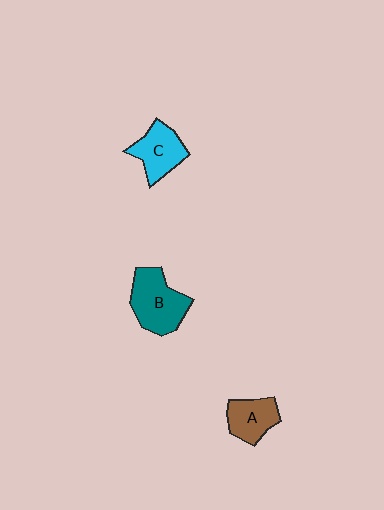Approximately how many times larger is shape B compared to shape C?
Approximately 1.3 times.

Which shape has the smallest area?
Shape A (brown).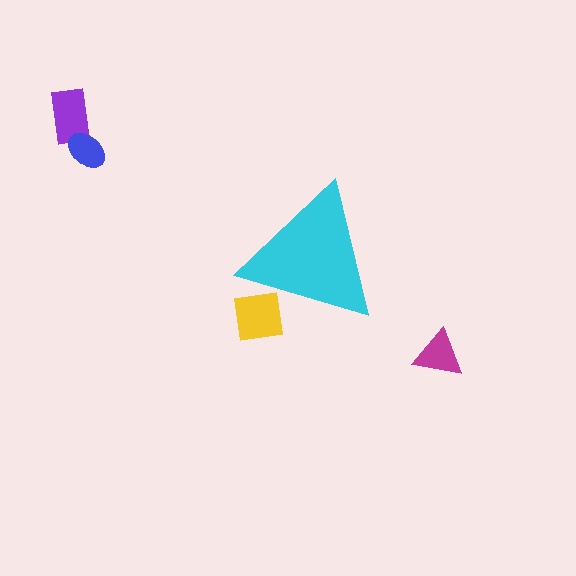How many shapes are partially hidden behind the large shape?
1 shape is partially hidden.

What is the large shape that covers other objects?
A cyan triangle.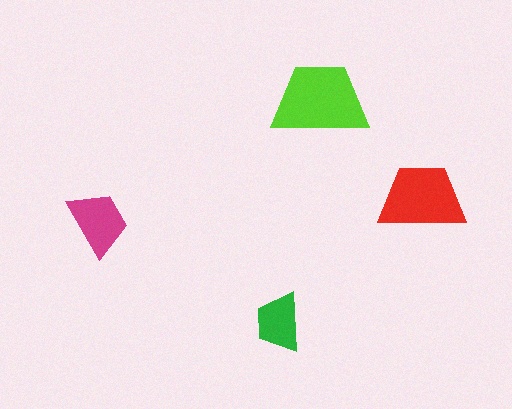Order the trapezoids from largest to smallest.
the lime one, the red one, the magenta one, the green one.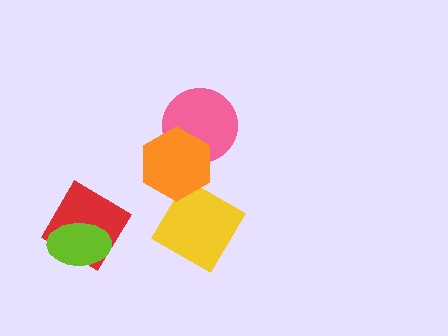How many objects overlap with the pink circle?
1 object overlaps with the pink circle.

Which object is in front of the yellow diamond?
The orange hexagon is in front of the yellow diamond.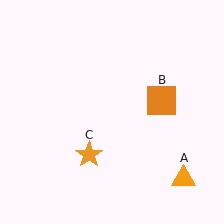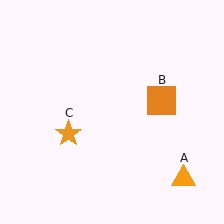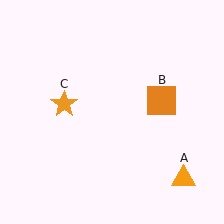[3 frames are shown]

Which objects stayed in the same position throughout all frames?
Orange triangle (object A) and orange square (object B) remained stationary.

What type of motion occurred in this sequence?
The orange star (object C) rotated clockwise around the center of the scene.